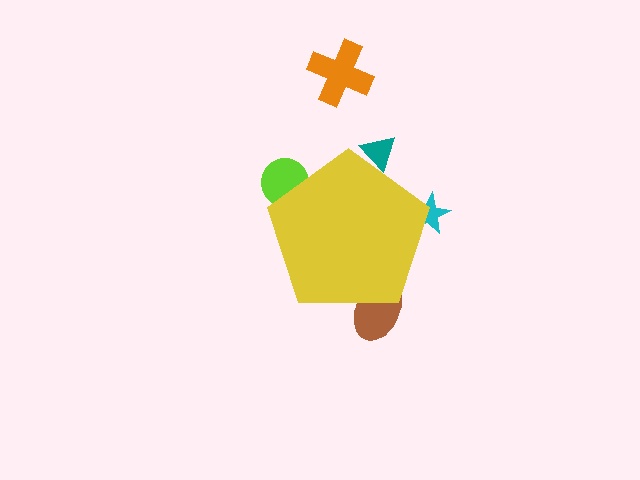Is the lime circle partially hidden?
Yes, the lime circle is partially hidden behind the yellow pentagon.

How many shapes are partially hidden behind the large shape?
4 shapes are partially hidden.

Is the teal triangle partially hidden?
Yes, the teal triangle is partially hidden behind the yellow pentagon.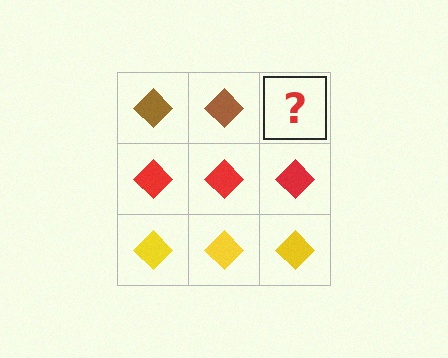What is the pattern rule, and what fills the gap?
The rule is that each row has a consistent color. The gap should be filled with a brown diamond.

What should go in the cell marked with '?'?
The missing cell should contain a brown diamond.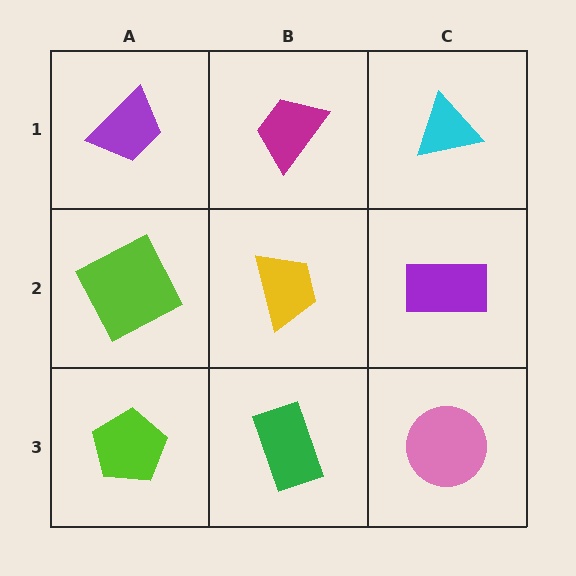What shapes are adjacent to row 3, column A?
A lime square (row 2, column A), a green rectangle (row 3, column B).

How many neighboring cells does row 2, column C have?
3.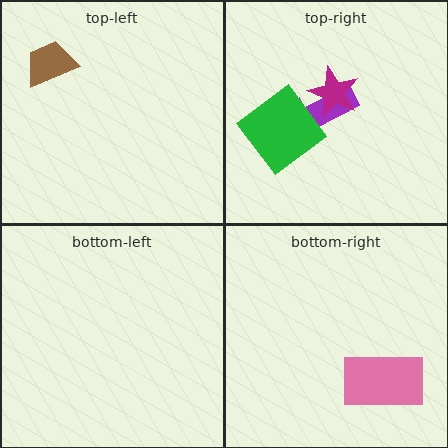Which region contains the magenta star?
The top-right region.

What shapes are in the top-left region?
The brown trapezoid.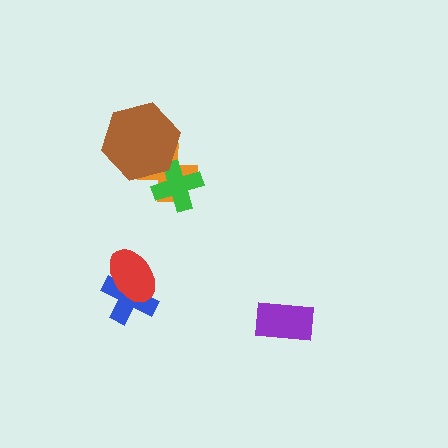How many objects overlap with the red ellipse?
1 object overlaps with the red ellipse.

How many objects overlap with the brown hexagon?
2 objects overlap with the brown hexagon.